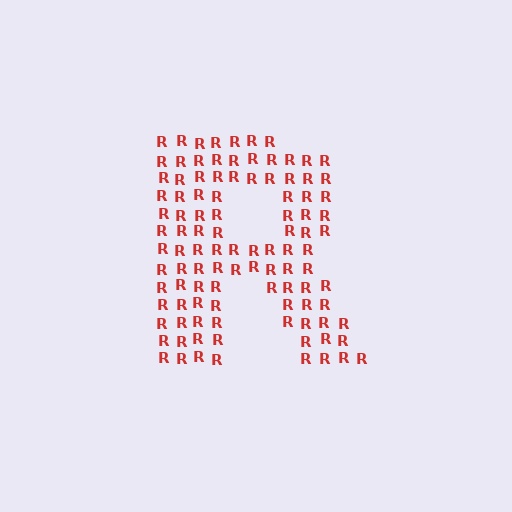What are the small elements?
The small elements are letter R's.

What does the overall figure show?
The overall figure shows the letter R.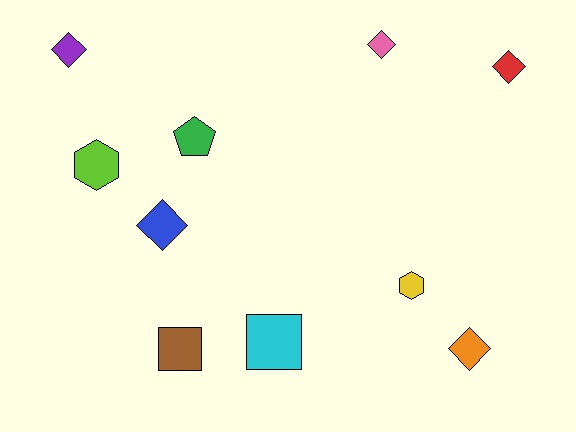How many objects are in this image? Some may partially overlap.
There are 10 objects.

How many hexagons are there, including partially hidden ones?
There are 2 hexagons.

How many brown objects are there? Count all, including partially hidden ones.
There is 1 brown object.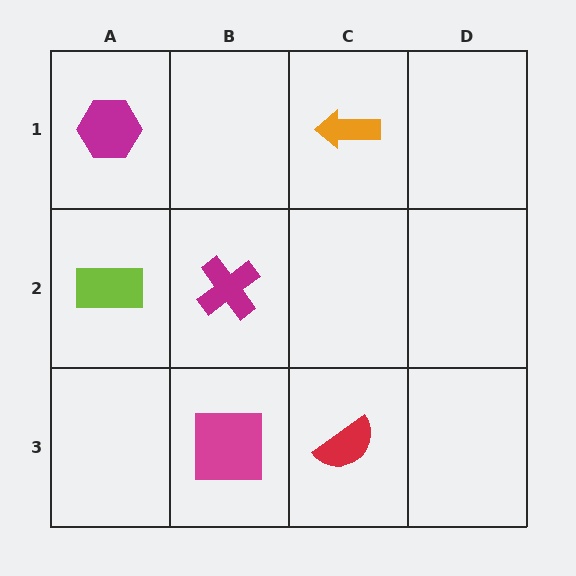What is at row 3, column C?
A red semicircle.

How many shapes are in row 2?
2 shapes.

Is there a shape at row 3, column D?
No, that cell is empty.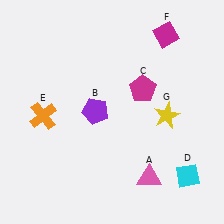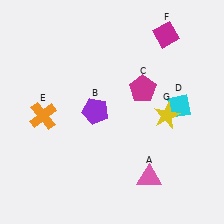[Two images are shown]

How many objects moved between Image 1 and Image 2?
1 object moved between the two images.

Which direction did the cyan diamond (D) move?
The cyan diamond (D) moved up.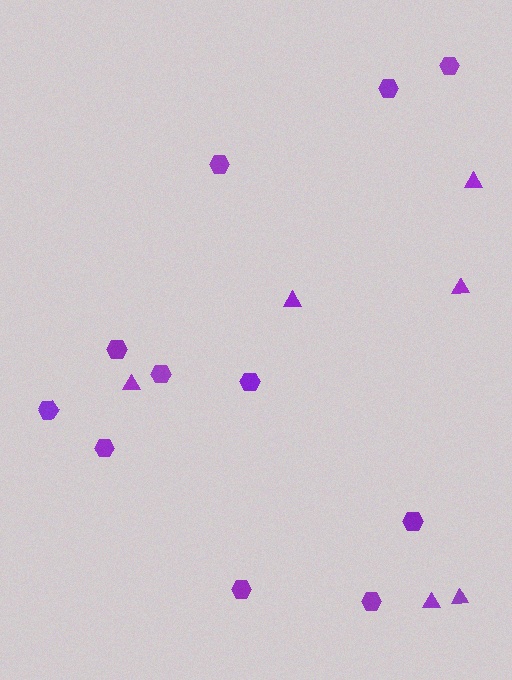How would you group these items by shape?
There are 2 groups: one group of hexagons (11) and one group of triangles (6).